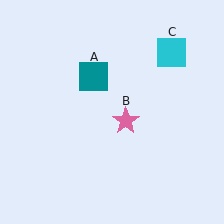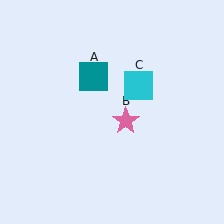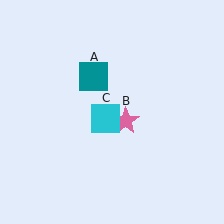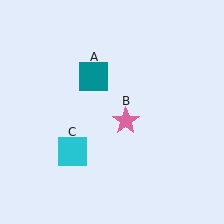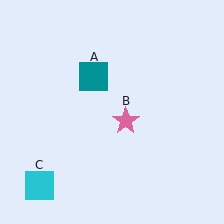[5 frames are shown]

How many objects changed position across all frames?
1 object changed position: cyan square (object C).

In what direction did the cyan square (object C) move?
The cyan square (object C) moved down and to the left.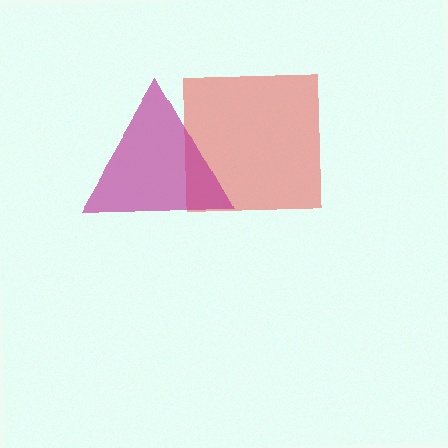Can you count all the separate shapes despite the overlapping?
Yes, there are 2 separate shapes.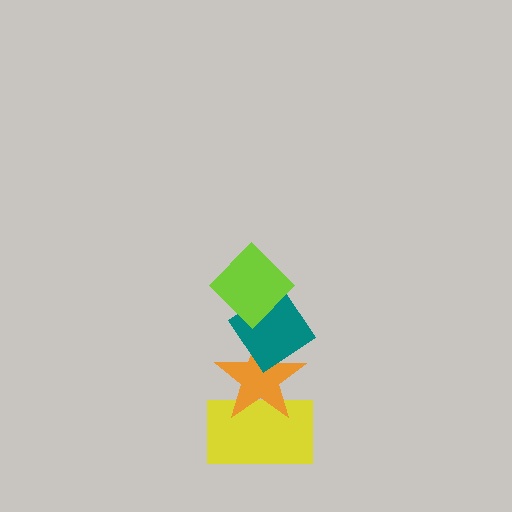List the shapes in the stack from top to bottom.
From top to bottom: the lime diamond, the teal diamond, the orange star, the yellow rectangle.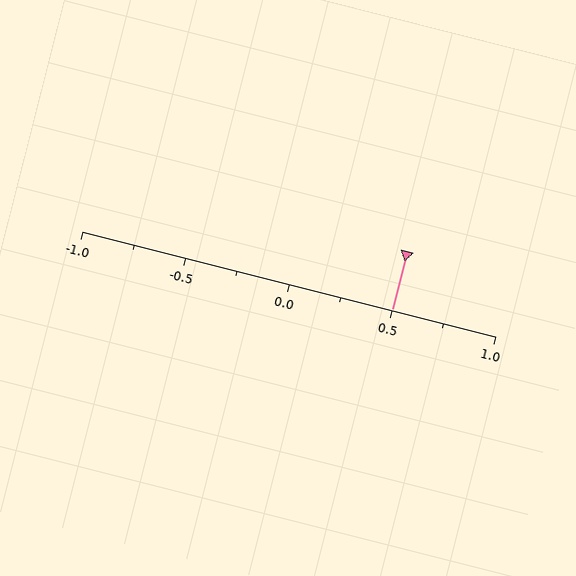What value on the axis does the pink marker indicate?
The marker indicates approximately 0.5.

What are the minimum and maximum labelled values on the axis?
The axis runs from -1.0 to 1.0.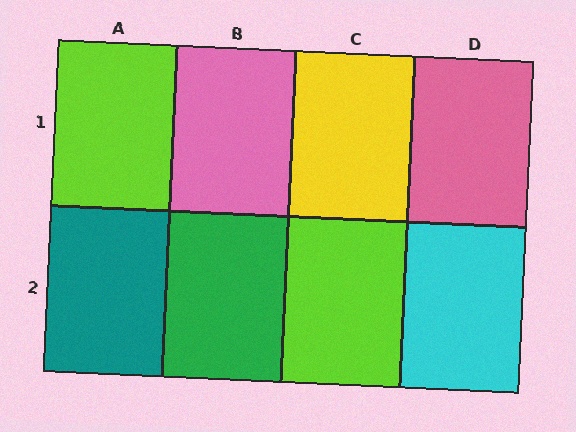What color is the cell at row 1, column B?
Pink.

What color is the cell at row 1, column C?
Yellow.